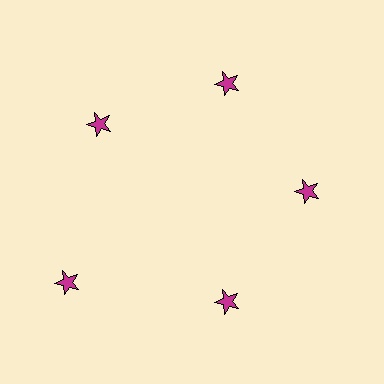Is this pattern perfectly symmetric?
No. The 5 magenta stars are arranged in a ring, but one element near the 8 o'clock position is pushed outward from the center, breaking the 5-fold rotational symmetry.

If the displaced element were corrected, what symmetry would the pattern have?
It would have 5-fold rotational symmetry — the pattern would map onto itself every 72 degrees.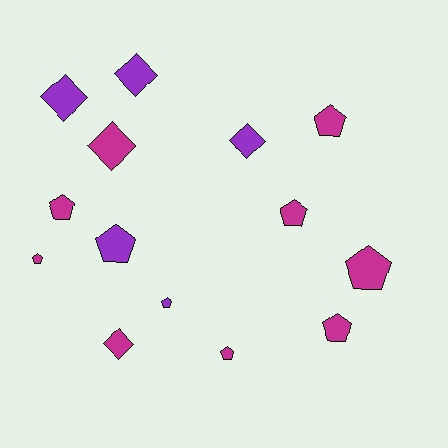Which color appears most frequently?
Magenta, with 9 objects.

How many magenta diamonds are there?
There are 2 magenta diamonds.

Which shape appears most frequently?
Pentagon, with 9 objects.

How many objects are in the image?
There are 14 objects.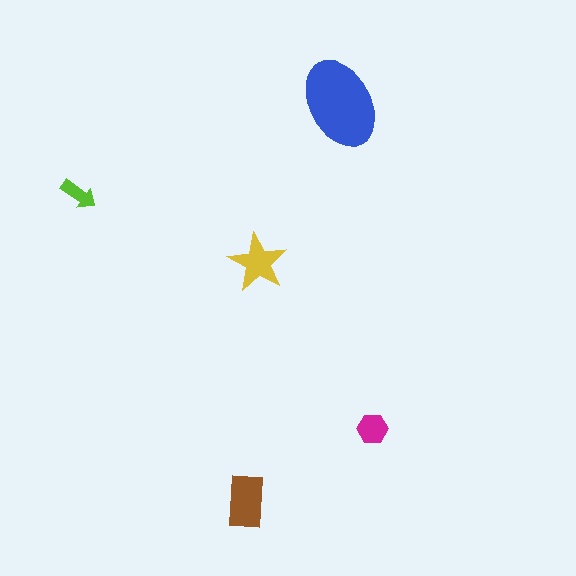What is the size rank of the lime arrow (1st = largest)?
5th.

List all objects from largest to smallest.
The blue ellipse, the brown rectangle, the yellow star, the magenta hexagon, the lime arrow.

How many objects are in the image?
There are 5 objects in the image.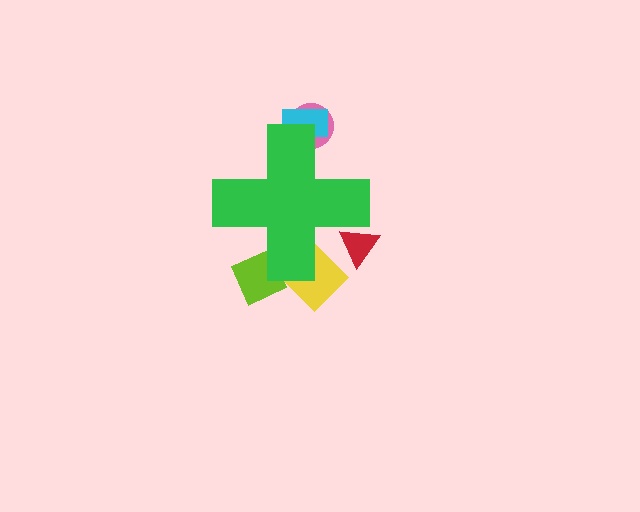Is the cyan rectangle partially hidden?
Yes, the cyan rectangle is partially hidden behind the green cross.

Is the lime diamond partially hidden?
Yes, the lime diamond is partially hidden behind the green cross.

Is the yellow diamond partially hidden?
Yes, the yellow diamond is partially hidden behind the green cross.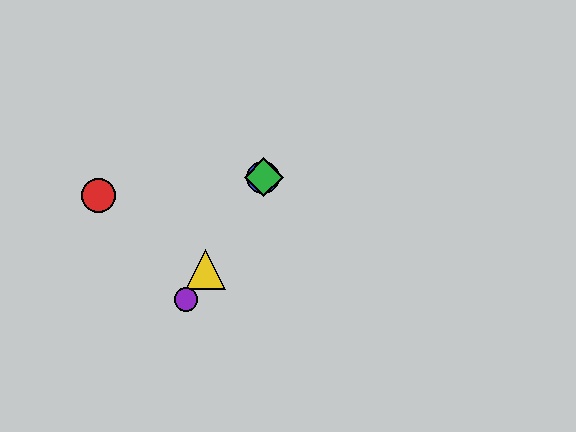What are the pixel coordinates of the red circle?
The red circle is at (98, 196).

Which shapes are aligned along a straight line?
The blue circle, the green diamond, the yellow triangle, the purple circle are aligned along a straight line.